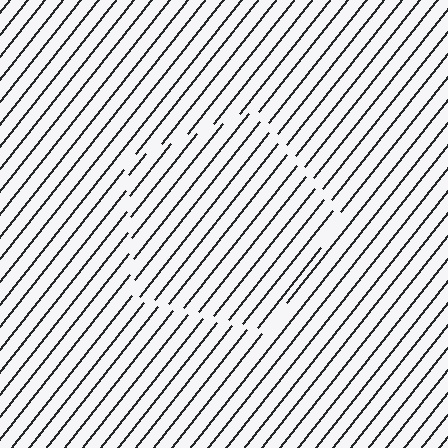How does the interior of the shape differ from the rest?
The interior of the shape contains the same grating, shifted by half a period — the contour is defined by the phase discontinuity where line-ends from the inner and outer gratings abut.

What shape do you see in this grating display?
An illusory pentagon. The interior of the shape contains the same grating, shifted by half a period — the contour is defined by the phase discontinuity where line-ends from the inner and outer gratings abut.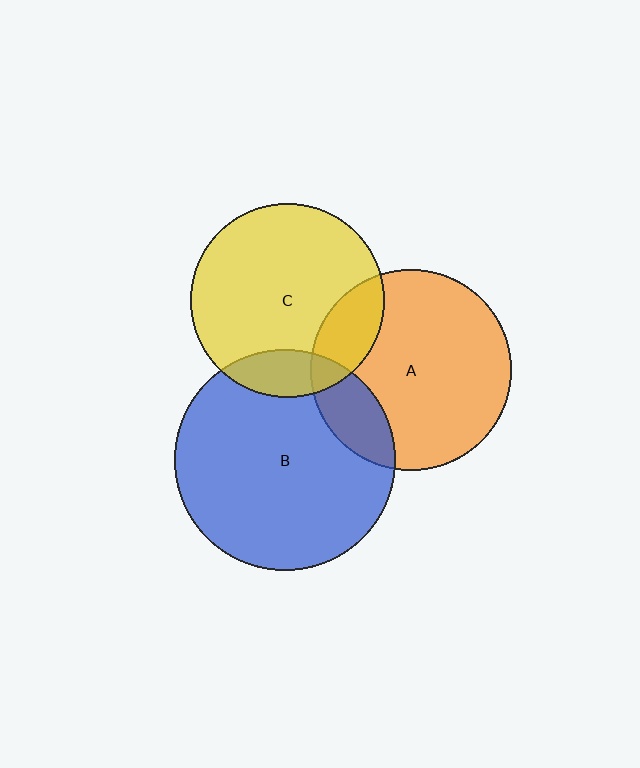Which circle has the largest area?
Circle B (blue).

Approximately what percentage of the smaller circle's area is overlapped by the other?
Approximately 20%.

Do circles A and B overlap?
Yes.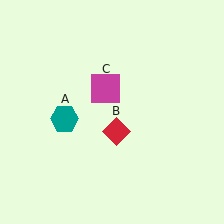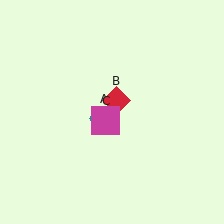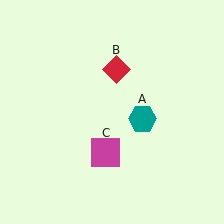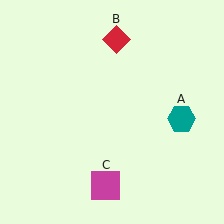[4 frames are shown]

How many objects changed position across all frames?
3 objects changed position: teal hexagon (object A), red diamond (object B), magenta square (object C).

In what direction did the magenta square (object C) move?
The magenta square (object C) moved down.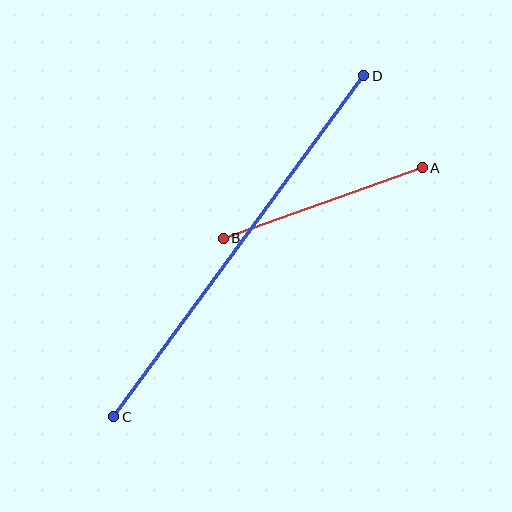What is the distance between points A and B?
The distance is approximately 211 pixels.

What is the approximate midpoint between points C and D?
The midpoint is at approximately (239, 246) pixels.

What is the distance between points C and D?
The distance is approximately 423 pixels.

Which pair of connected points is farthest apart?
Points C and D are farthest apart.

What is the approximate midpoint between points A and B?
The midpoint is at approximately (323, 203) pixels.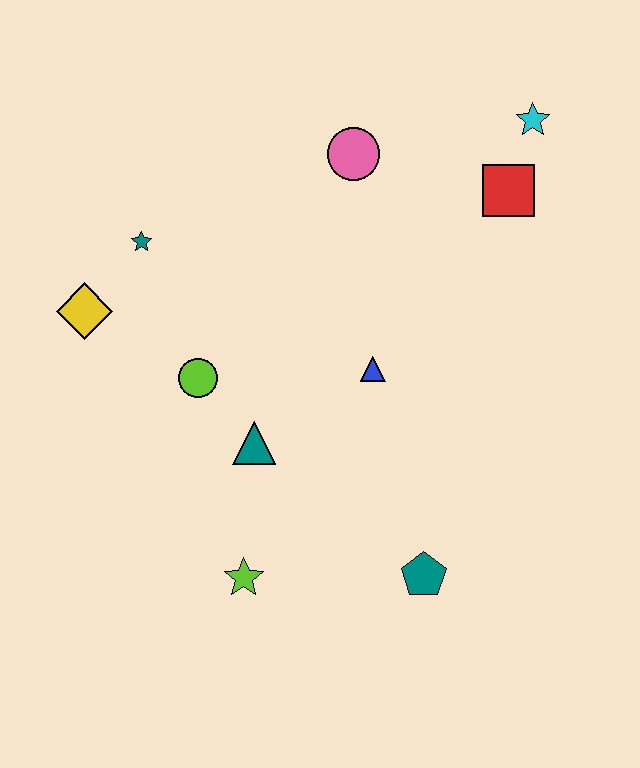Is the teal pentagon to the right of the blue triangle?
Yes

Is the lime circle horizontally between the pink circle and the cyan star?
No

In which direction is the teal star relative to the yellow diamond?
The teal star is above the yellow diamond.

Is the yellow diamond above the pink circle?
No